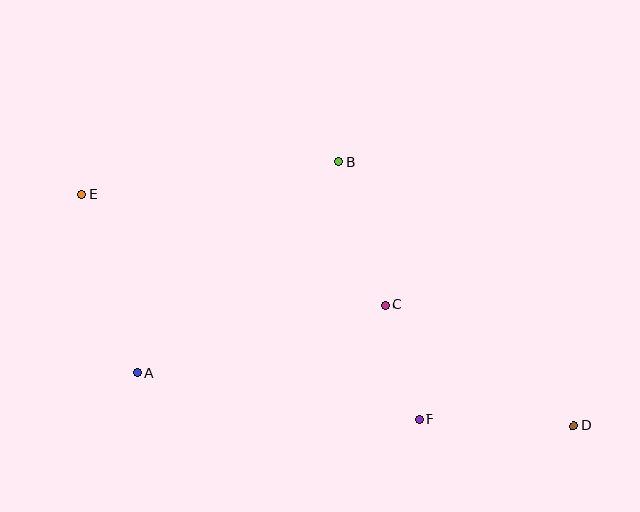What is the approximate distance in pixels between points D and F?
The distance between D and F is approximately 155 pixels.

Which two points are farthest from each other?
Points D and E are farthest from each other.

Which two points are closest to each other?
Points C and F are closest to each other.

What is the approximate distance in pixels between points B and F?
The distance between B and F is approximately 270 pixels.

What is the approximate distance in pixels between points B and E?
The distance between B and E is approximately 259 pixels.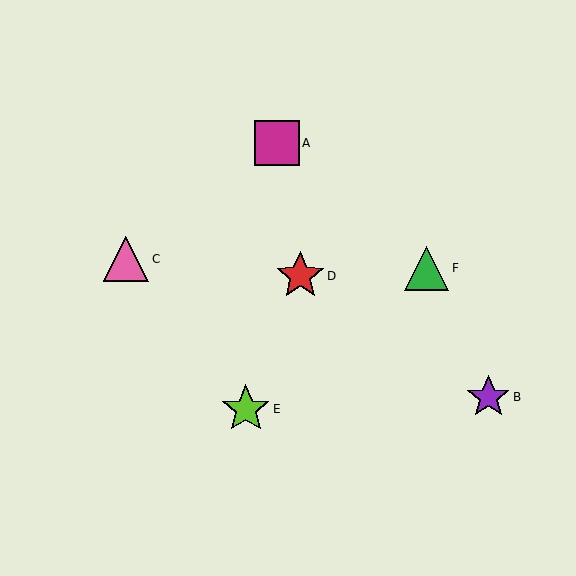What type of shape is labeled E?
Shape E is a lime star.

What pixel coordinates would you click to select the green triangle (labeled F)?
Click at (427, 268) to select the green triangle F.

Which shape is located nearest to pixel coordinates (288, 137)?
The magenta square (labeled A) at (277, 143) is nearest to that location.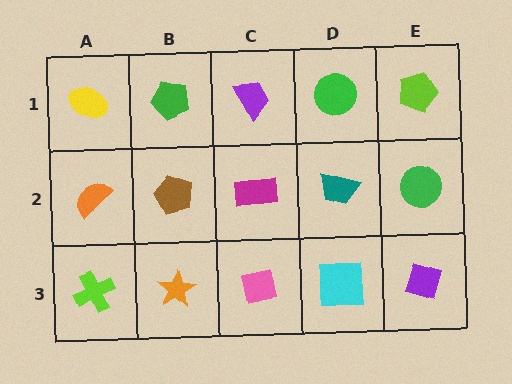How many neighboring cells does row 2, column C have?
4.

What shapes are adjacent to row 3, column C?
A magenta rectangle (row 2, column C), an orange star (row 3, column B), a cyan square (row 3, column D).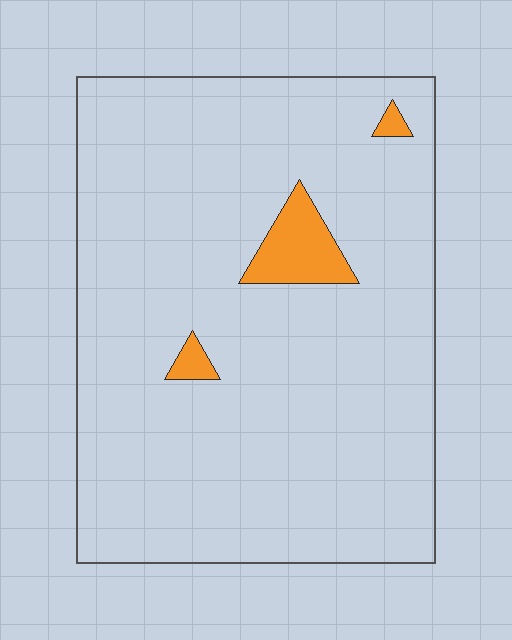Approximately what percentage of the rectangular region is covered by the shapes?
Approximately 5%.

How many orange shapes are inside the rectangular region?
3.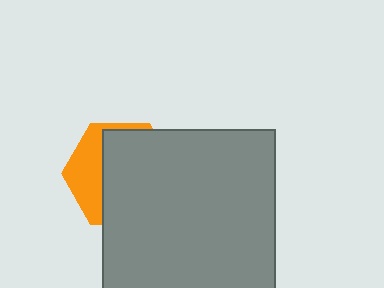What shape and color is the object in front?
The object in front is a gray square.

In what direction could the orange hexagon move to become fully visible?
The orange hexagon could move left. That would shift it out from behind the gray square entirely.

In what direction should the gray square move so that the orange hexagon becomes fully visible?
The gray square should move right. That is the shortest direction to clear the overlap and leave the orange hexagon fully visible.